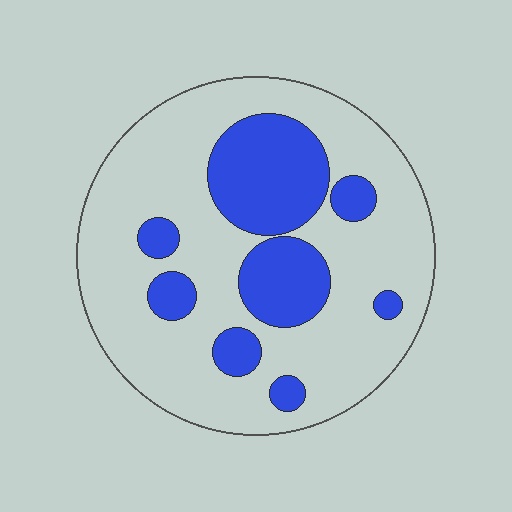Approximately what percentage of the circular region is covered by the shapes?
Approximately 25%.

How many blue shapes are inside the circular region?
8.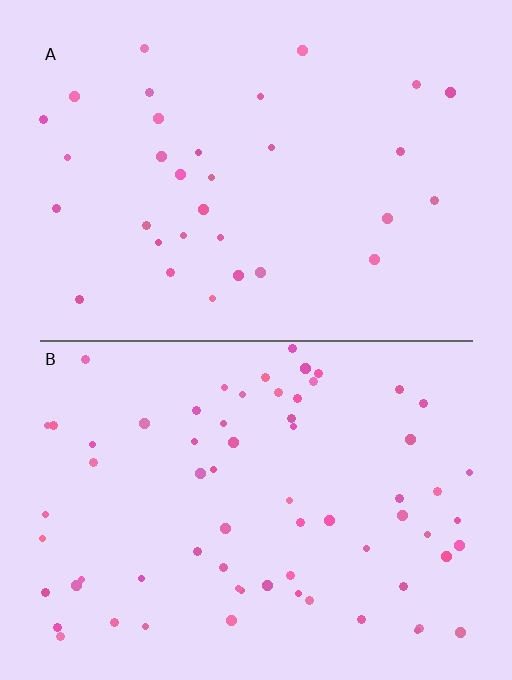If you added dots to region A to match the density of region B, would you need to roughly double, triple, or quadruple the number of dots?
Approximately double.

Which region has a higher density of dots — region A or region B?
B (the bottom).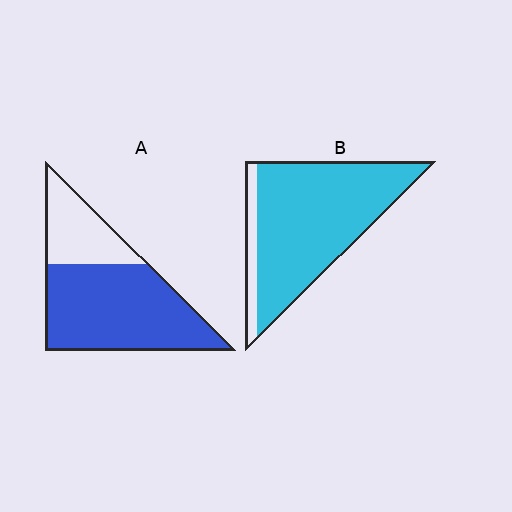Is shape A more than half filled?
Yes.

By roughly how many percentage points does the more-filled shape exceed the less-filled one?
By roughly 15 percentage points (B over A).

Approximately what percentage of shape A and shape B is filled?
A is approximately 70% and B is approximately 90%.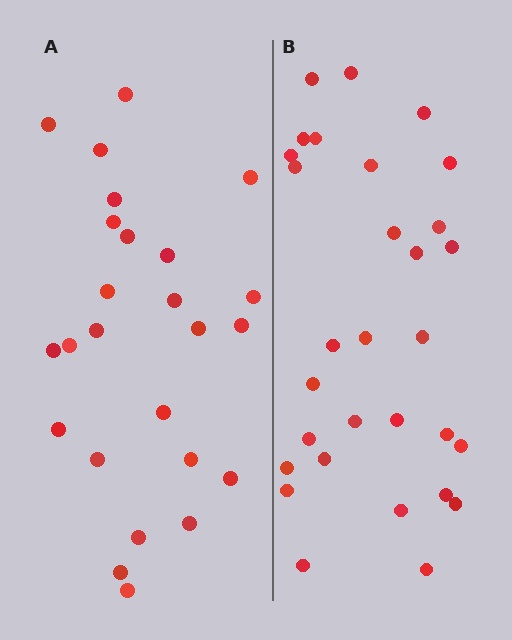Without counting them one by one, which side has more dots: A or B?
Region B (the right region) has more dots.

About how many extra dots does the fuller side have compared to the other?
Region B has about 5 more dots than region A.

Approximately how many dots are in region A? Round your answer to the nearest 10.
About 20 dots. (The exact count is 25, which rounds to 20.)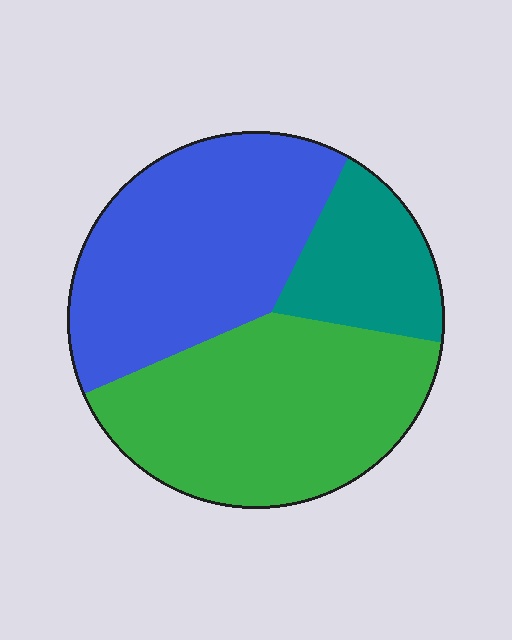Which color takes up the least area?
Teal, at roughly 15%.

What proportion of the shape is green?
Green covers 42% of the shape.